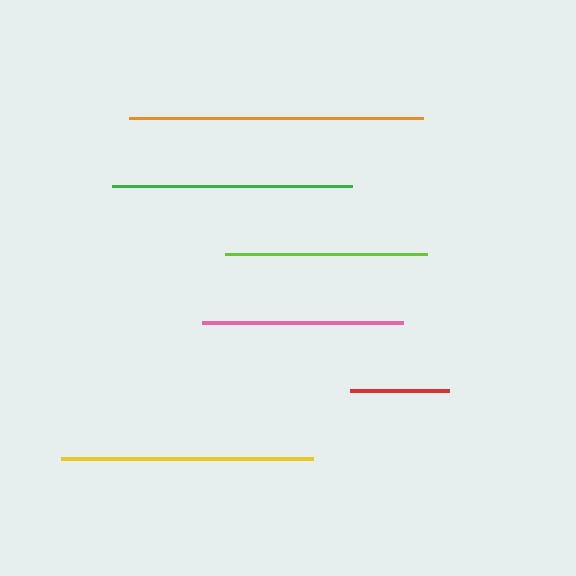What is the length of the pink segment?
The pink segment is approximately 200 pixels long.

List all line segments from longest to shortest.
From longest to shortest: orange, yellow, green, lime, pink, red.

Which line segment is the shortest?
The red line is the shortest at approximately 99 pixels.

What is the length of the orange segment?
The orange segment is approximately 295 pixels long.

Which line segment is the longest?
The orange line is the longest at approximately 295 pixels.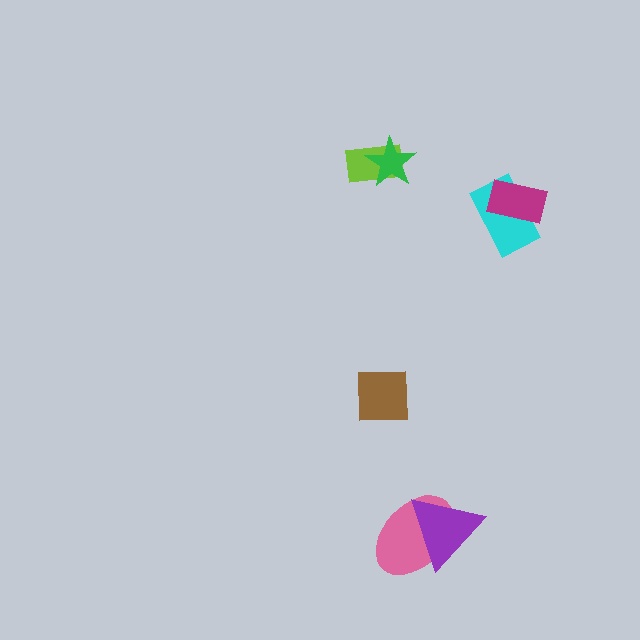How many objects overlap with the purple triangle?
1 object overlaps with the purple triangle.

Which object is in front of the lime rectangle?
The green star is in front of the lime rectangle.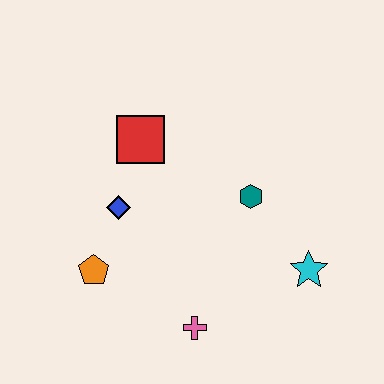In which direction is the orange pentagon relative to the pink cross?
The orange pentagon is to the left of the pink cross.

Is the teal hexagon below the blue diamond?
No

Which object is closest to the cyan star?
The teal hexagon is closest to the cyan star.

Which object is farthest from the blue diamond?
The cyan star is farthest from the blue diamond.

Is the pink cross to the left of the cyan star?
Yes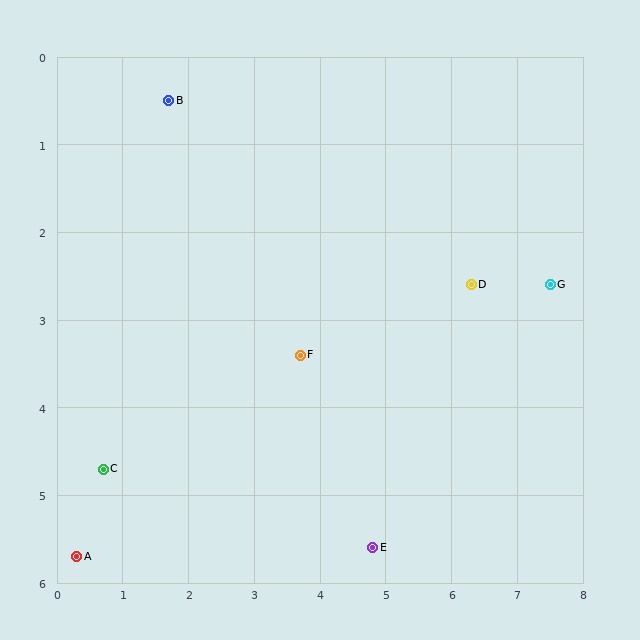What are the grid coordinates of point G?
Point G is at approximately (7.5, 2.6).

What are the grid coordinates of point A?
Point A is at approximately (0.3, 5.7).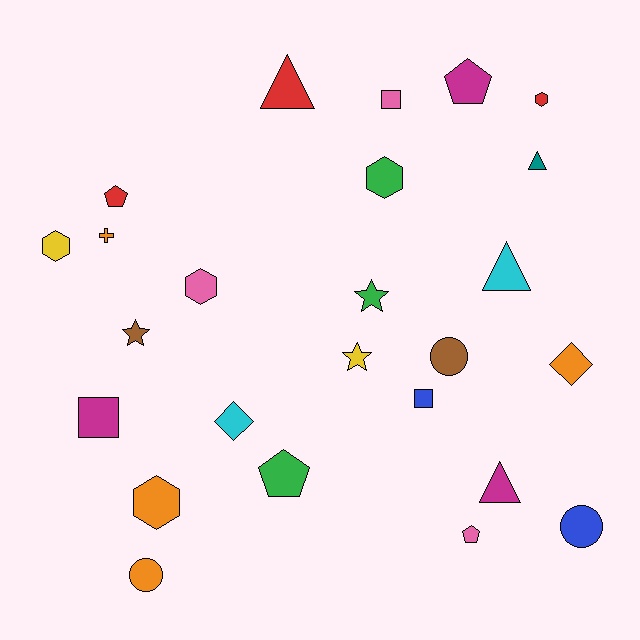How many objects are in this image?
There are 25 objects.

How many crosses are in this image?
There is 1 cross.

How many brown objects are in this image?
There are 2 brown objects.